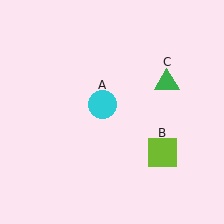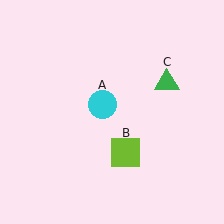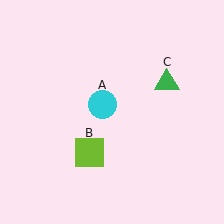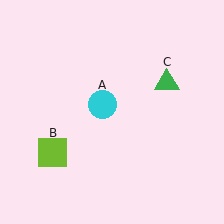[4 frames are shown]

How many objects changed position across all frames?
1 object changed position: lime square (object B).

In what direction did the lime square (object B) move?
The lime square (object B) moved left.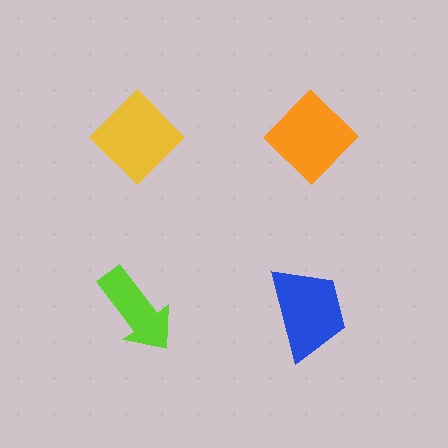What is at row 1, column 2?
An orange diamond.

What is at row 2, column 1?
A lime arrow.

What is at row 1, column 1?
A yellow diamond.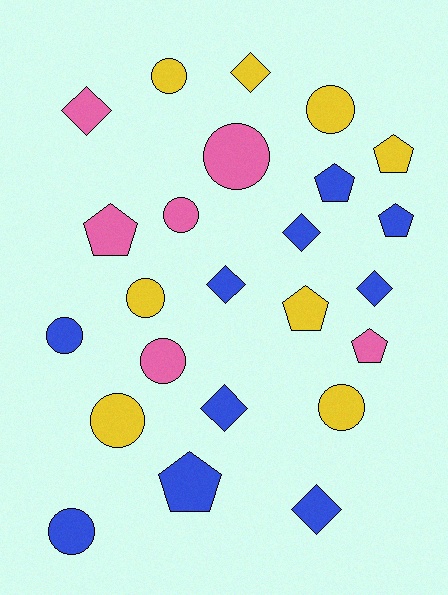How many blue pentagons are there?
There are 3 blue pentagons.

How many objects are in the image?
There are 24 objects.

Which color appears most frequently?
Blue, with 10 objects.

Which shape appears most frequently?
Circle, with 10 objects.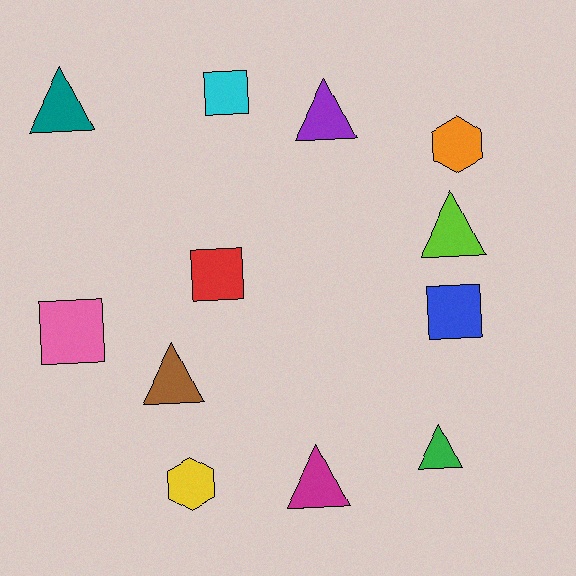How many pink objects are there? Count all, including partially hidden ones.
There is 1 pink object.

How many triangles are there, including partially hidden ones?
There are 6 triangles.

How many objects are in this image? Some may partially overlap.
There are 12 objects.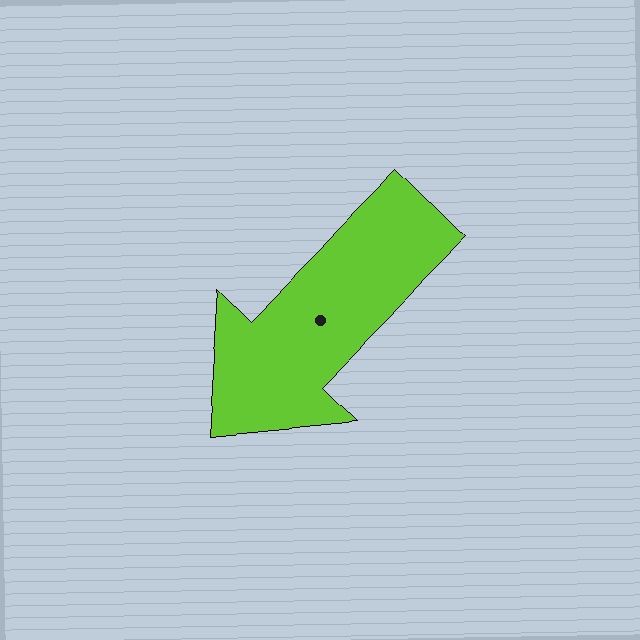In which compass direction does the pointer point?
Southwest.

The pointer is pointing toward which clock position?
Roughly 7 o'clock.